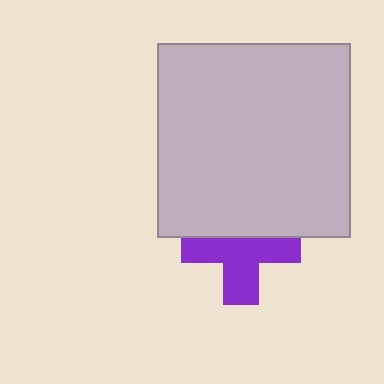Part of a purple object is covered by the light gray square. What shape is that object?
It is a cross.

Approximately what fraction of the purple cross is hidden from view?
Roughly 37% of the purple cross is hidden behind the light gray square.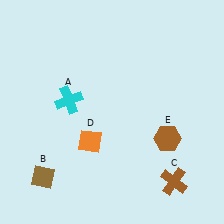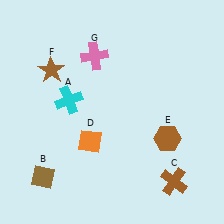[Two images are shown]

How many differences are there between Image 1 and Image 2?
There are 2 differences between the two images.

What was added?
A brown star (F), a pink cross (G) were added in Image 2.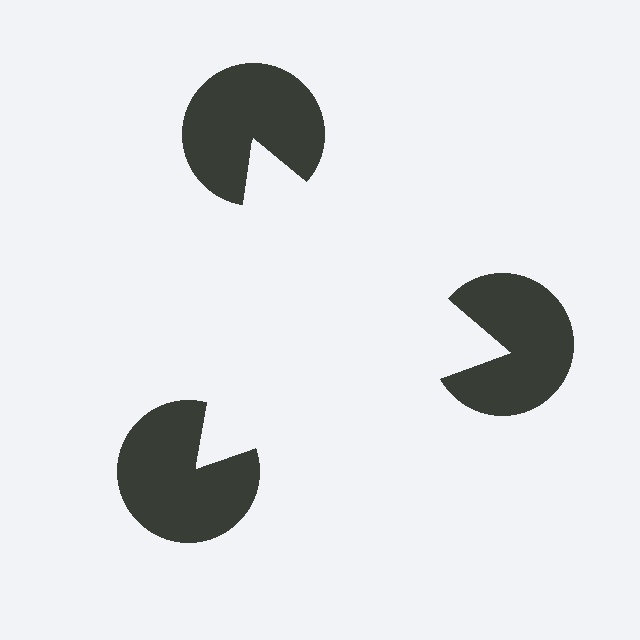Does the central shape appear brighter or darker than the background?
It typically appears slightly brighter than the background, even though no actual brightness change is drawn.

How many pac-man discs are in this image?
There are 3 — one at each vertex of the illusory triangle.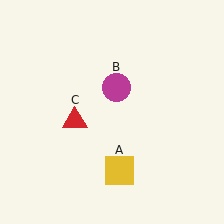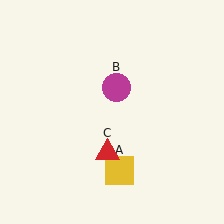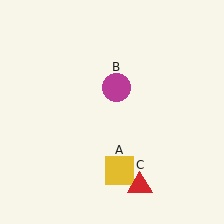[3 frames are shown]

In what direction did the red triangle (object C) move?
The red triangle (object C) moved down and to the right.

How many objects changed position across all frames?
1 object changed position: red triangle (object C).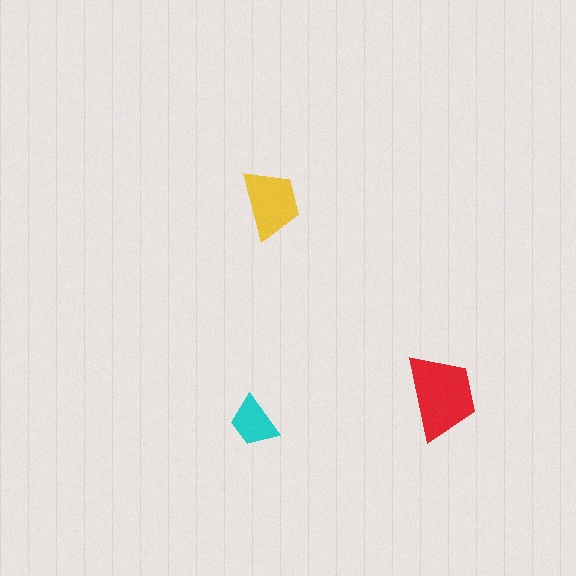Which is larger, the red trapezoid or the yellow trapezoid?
The red one.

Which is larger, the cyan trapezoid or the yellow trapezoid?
The yellow one.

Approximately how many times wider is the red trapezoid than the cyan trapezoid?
About 1.5 times wider.